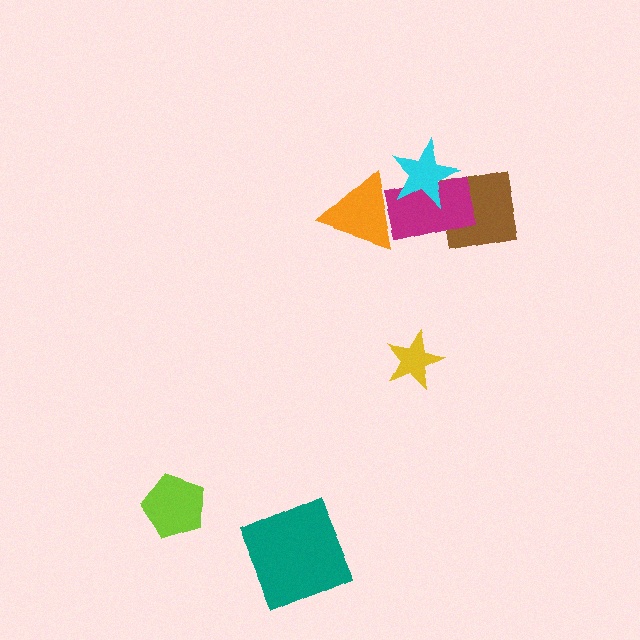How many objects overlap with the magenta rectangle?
3 objects overlap with the magenta rectangle.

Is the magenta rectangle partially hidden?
Yes, it is partially covered by another shape.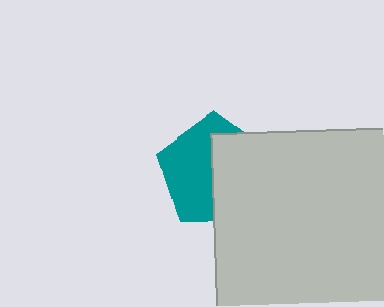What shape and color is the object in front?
The object in front is a light gray square.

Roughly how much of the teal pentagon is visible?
About half of it is visible (roughly 51%).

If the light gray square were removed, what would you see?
You would see the complete teal pentagon.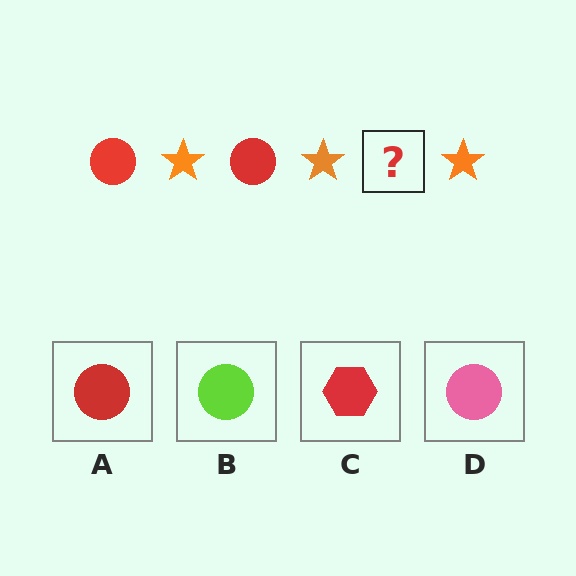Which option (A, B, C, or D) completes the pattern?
A.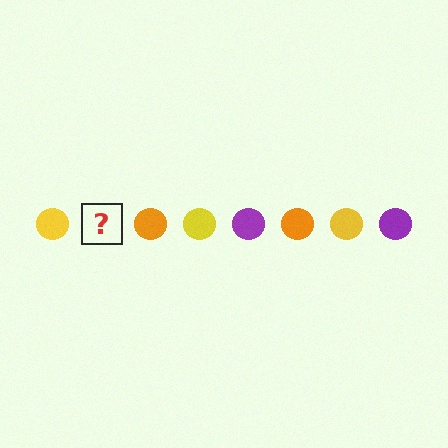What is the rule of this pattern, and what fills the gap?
The rule is that the pattern cycles through yellow, purple, orange circles. The gap should be filled with a purple circle.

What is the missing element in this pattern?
The missing element is a purple circle.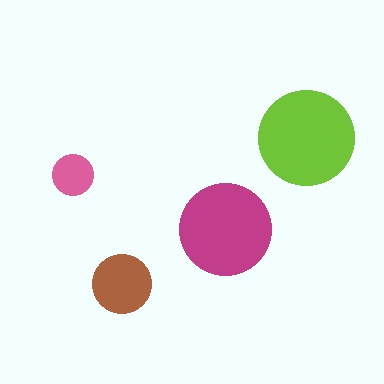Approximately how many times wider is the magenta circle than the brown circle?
About 1.5 times wider.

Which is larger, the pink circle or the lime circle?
The lime one.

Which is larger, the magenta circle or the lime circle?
The lime one.